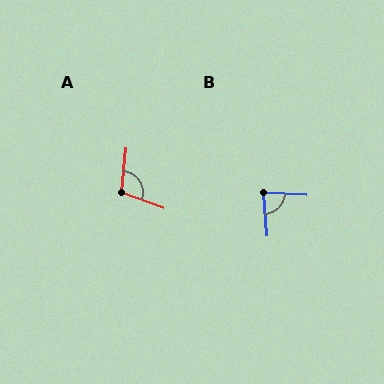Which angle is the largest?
A, at approximately 105 degrees.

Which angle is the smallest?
B, at approximately 82 degrees.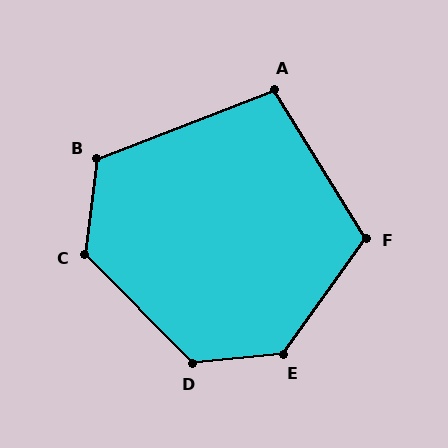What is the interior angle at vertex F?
Approximately 113 degrees (obtuse).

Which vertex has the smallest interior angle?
A, at approximately 101 degrees.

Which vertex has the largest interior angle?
E, at approximately 132 degrees.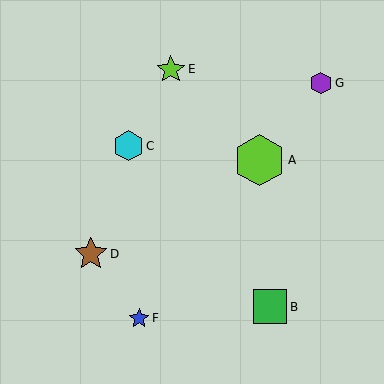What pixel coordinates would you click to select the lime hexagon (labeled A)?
Click at (259, 160) to select the lime hexagon A.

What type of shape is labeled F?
Shape F is a blue star.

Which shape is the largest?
The lime hexagon (labeled A) is the largest.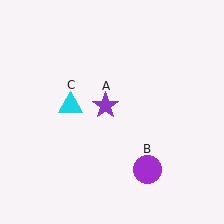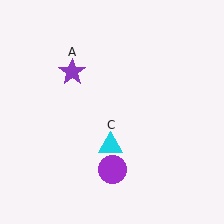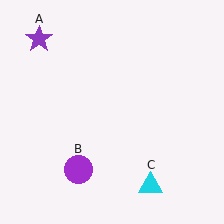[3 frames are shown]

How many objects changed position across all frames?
3 objects changed position: purple star (object A), purple circle (object B), cyan triangle (object C).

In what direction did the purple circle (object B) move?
The purple circle (object B) moved left.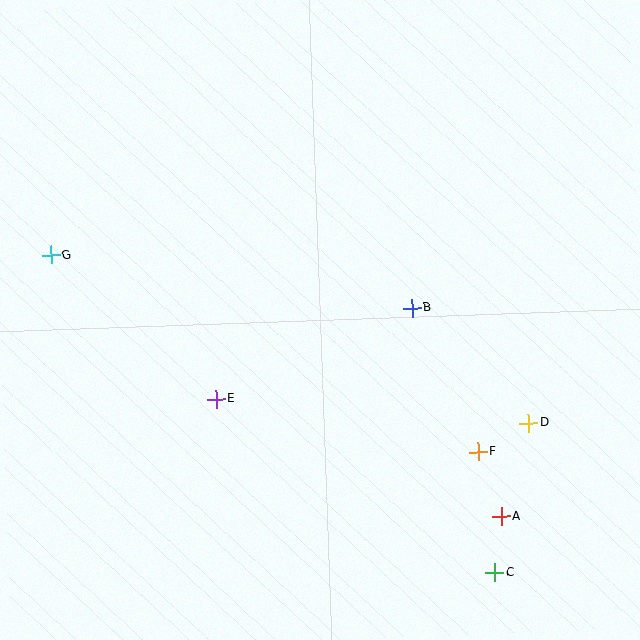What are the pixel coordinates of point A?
Point A is at (501, 517).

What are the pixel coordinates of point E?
Point E is at (216, 399).